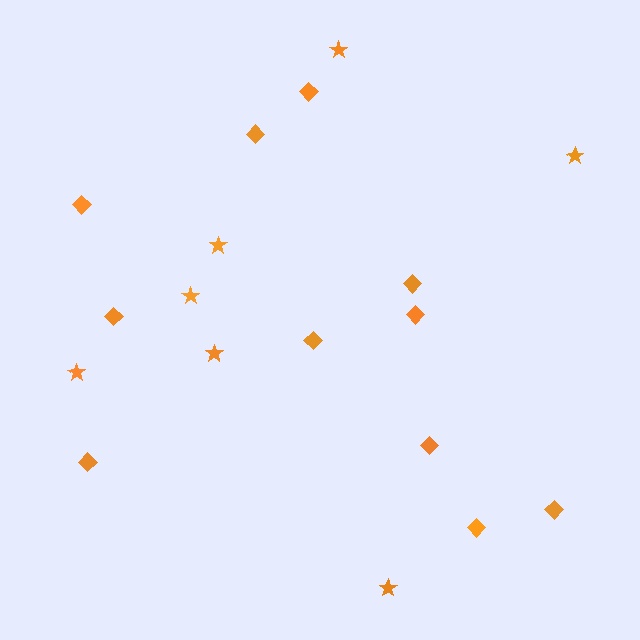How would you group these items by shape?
There are 2 groups: one group of stars (7) and one group of diamonds (11).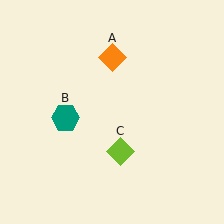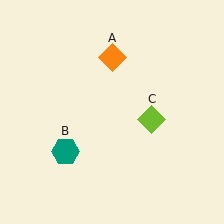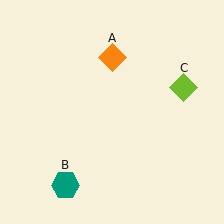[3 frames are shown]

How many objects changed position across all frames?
2 objects changed position: teal hexagon (object B), lime diamond (object C).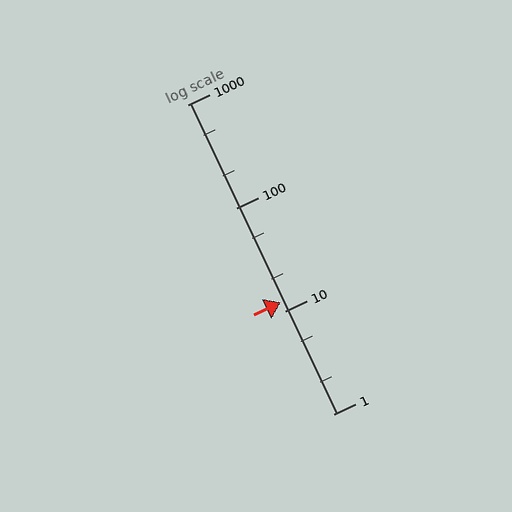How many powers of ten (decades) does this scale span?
The scale spans 3 decades, from 1 to 1000.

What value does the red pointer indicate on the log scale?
The pointer indicates approximately 12.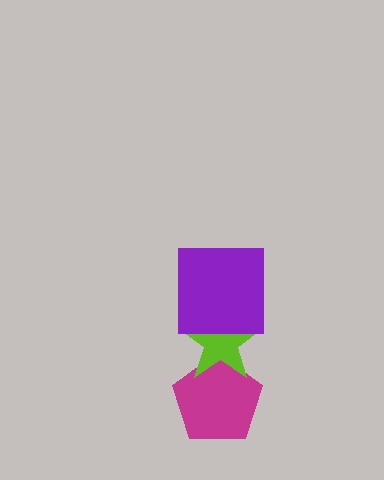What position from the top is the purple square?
The purple square is 1st from the top.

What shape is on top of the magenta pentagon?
The lime star is on top of the magenta pentagon.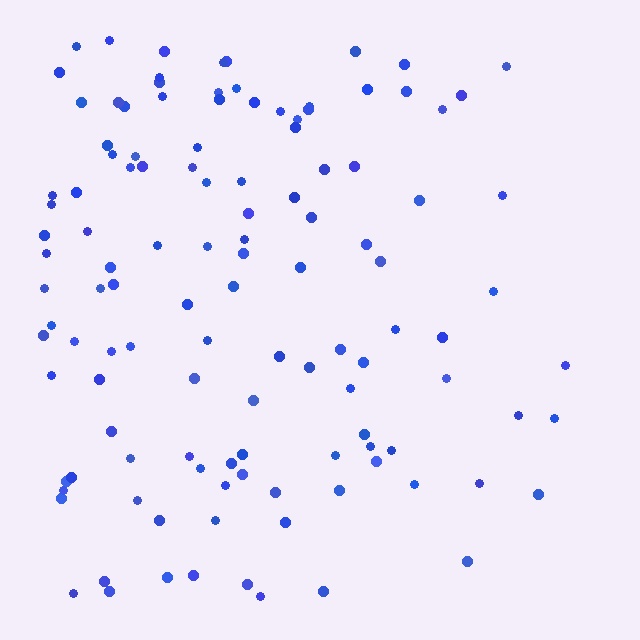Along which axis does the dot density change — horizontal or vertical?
Horizontal.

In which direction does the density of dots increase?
From right to left, with the left side densest.